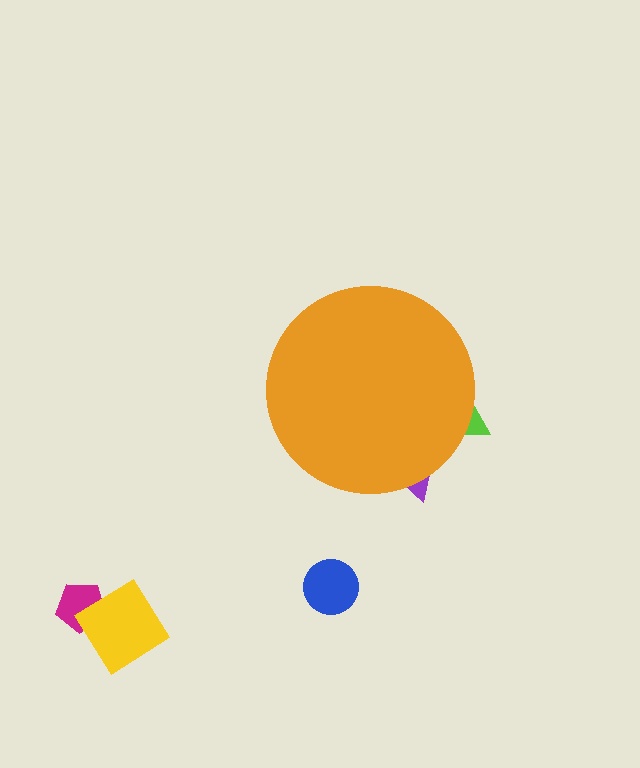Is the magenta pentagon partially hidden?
No, the magenta pentagon is fully visible.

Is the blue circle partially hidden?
No, the blue circle is fully visible.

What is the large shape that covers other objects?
An orange circle.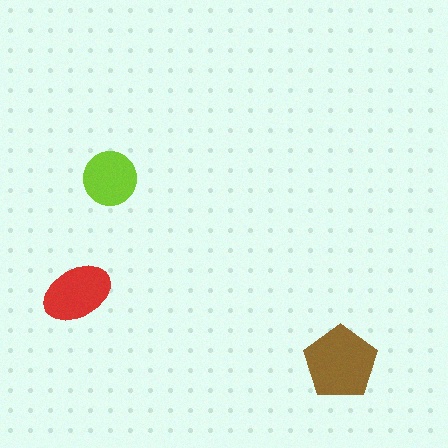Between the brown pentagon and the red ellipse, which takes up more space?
The brown pentagon.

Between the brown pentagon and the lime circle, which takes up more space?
The brown pentagon.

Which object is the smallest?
The lime circle.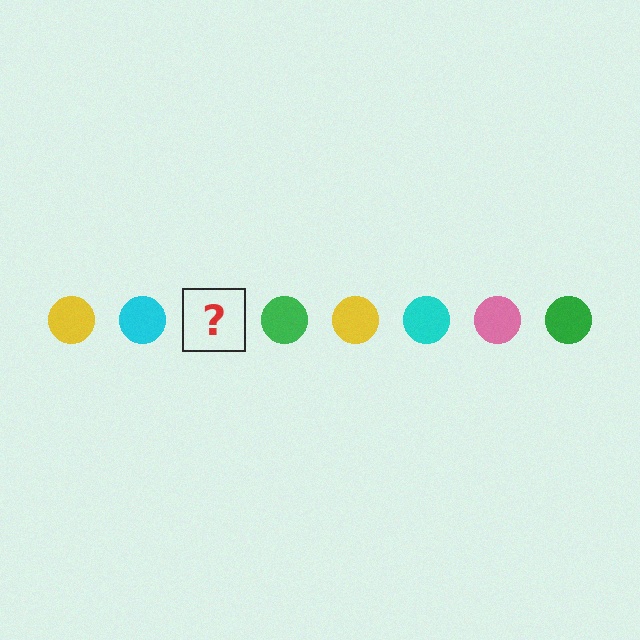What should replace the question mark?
The question mark should be replaced with a pink circle.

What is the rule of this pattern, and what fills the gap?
The rule is that the pattern cycles through yellow, cyan, pink, green circles. The gap should be filled with a pink circle.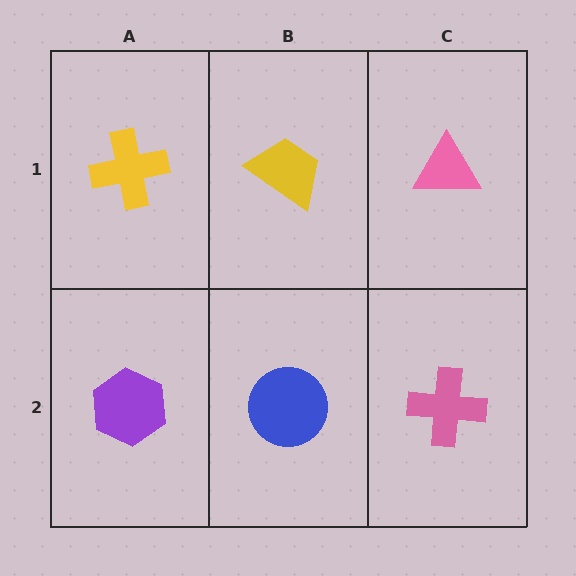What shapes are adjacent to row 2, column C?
A pink triangle (row 1, column C), a blue circle (row 2, column B).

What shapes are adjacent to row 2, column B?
A yellow trapezoid (row 1, column B), a purple hexagon (row 2, column A), a pink cross (row 2, column C).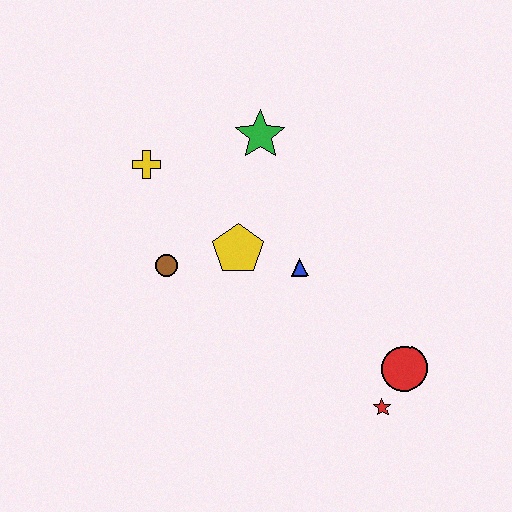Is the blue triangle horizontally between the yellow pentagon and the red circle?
Yes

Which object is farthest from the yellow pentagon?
The red star is farthest from the yellow pentagon.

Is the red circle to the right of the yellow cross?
Yes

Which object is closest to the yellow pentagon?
The blue triangle is closest to the yellow pentagon.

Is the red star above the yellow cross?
No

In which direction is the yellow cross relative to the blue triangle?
The yellow cross is to the left of the blue triangle.